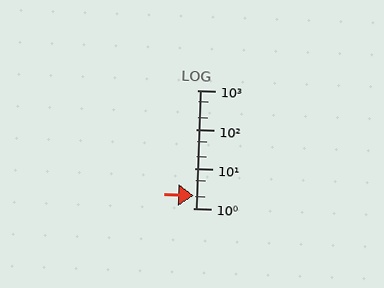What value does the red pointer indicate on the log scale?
The pointer indicates approximately 2.1.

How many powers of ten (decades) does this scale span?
The scale spans 3 decades, from 1 to 1000.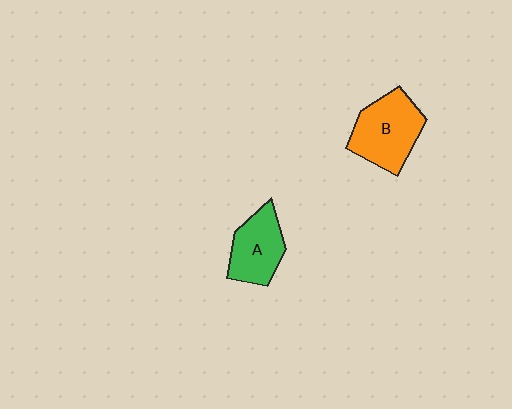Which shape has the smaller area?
Shape A (green).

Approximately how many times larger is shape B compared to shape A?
Approximately 1.3 times.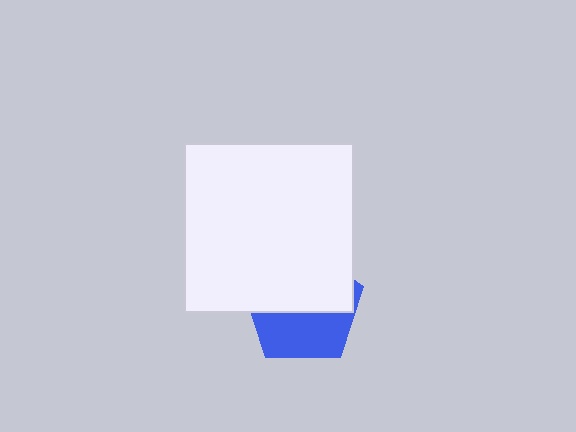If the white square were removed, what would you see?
You would see the complete blue pentagon.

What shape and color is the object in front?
The object in front is a white square.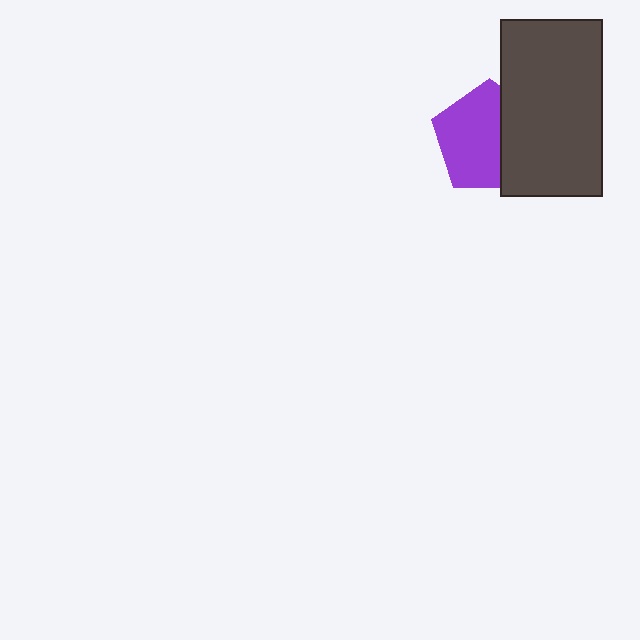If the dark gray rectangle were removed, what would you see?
You would see the complete purple pentagon.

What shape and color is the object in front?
The object in front is a dark gray rectangle.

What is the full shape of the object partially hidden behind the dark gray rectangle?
The partially hidden object is a purple pentagon.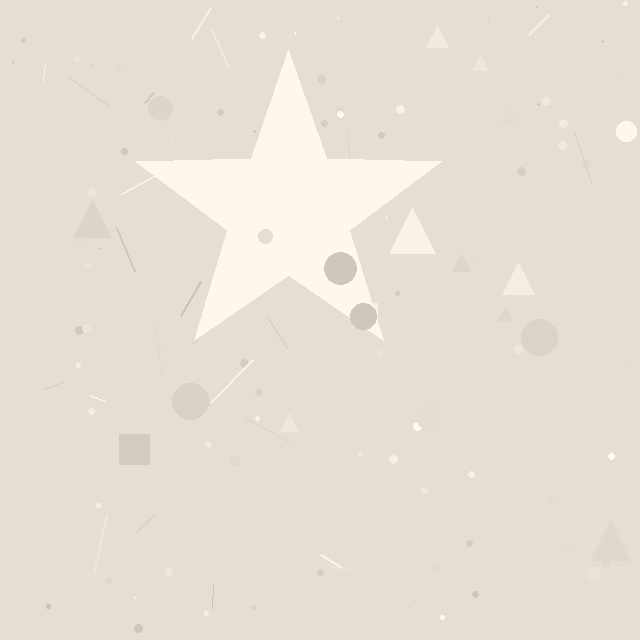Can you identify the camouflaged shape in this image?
The camouflaged shape is a star.